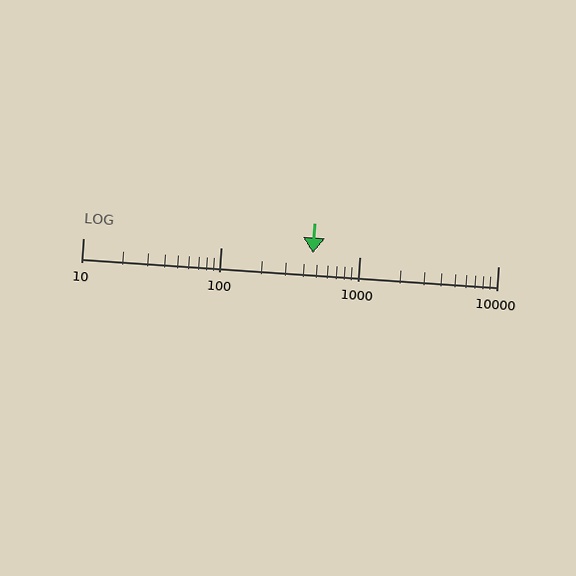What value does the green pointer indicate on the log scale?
The pointer indicates approximately 460.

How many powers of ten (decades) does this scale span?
The scale spans 3 decades, from 10 to 10000.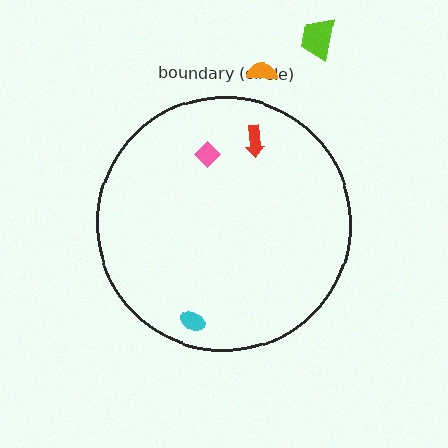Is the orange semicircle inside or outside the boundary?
Outside.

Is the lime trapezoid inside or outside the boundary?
Outside.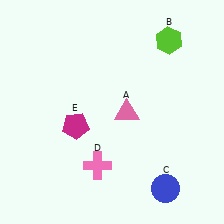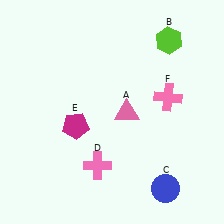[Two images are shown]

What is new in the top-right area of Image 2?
A pink cross (F) was added in the top-right area of Image 2.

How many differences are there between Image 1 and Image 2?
There is 1 difference between the two images.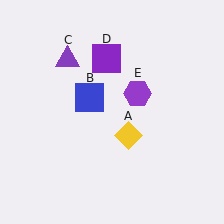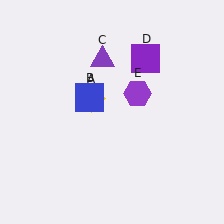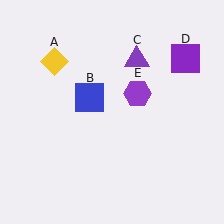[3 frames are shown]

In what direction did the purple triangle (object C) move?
The purple triangle (object C) moved right.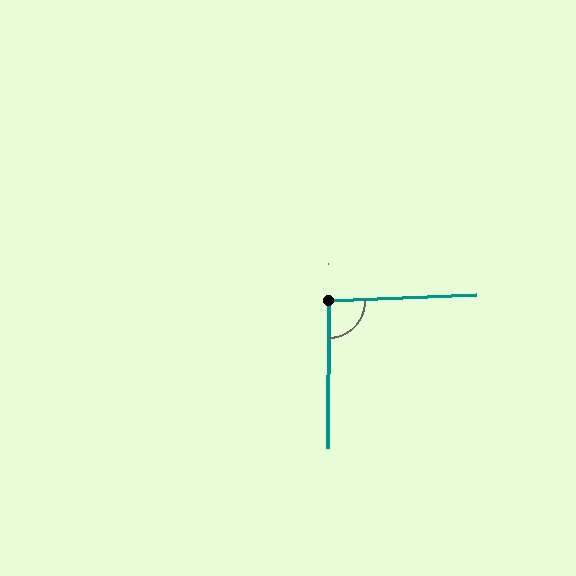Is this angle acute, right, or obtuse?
It is approximately a right angle.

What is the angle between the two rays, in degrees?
Approximately 93 degrees.